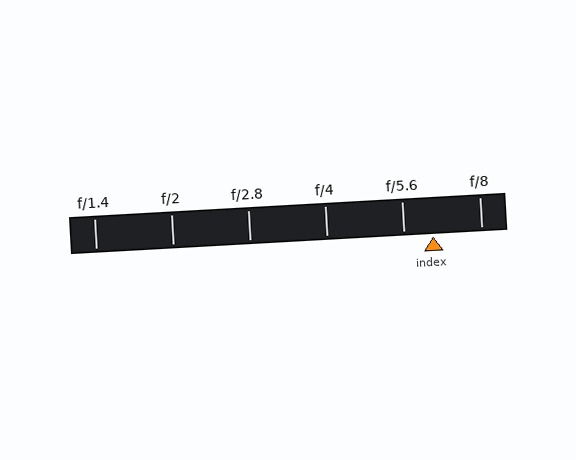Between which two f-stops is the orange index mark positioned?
The index mark is between f/5.6 and f/8.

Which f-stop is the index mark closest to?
The index mark is closest to f/5.6.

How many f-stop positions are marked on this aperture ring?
There are 6 f-stop positions marked.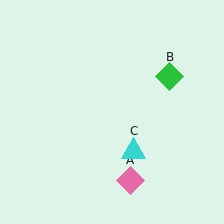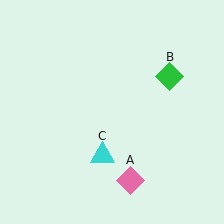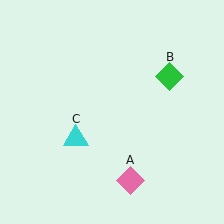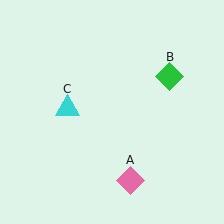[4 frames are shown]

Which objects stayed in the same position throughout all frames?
Pink diamond (object A) and green diamond (object B) remained stationary.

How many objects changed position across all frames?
1 object changed position: cyan triangle (object C).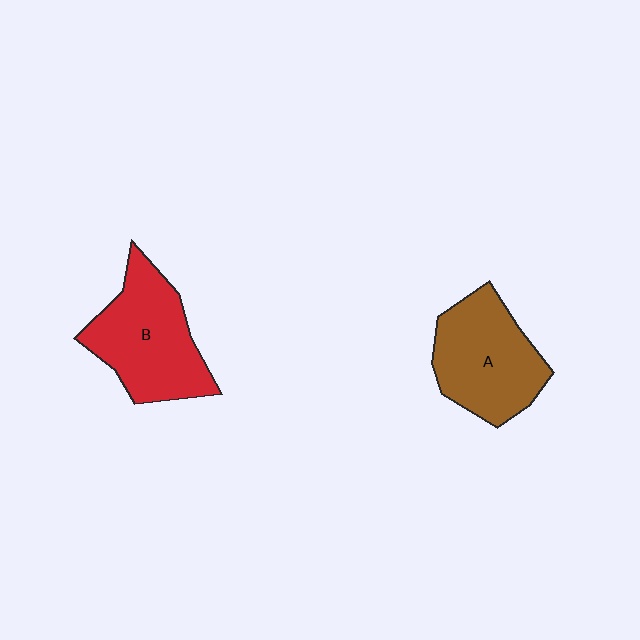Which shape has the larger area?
Shape B (red).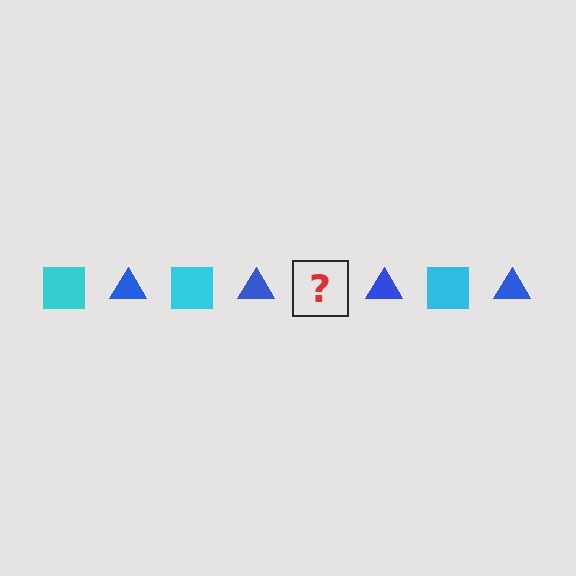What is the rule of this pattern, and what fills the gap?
The rule is that the pattern alternates between cyan square and blue triangle. The gap should be filled with a cyan square.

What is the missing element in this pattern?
The missing element is a cyan square.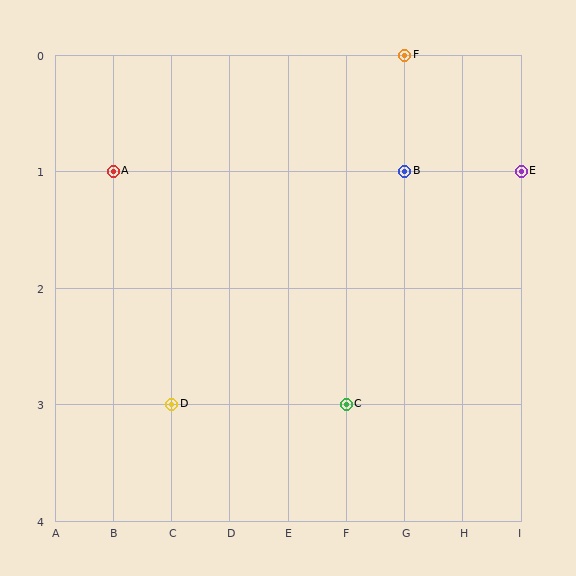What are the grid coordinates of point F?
Point F is at grid coordinates (G, 0).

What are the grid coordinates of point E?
Point E is at grid coordinates (I, 1).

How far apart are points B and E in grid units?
Points B and E are 2 columns apart.